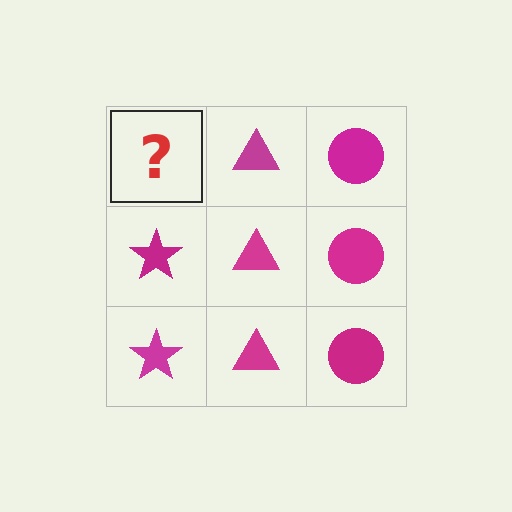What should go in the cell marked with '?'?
The missing cell should contain a magenta star.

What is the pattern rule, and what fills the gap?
The rule is that each column has a consistent shape. The gap should be filled with a magenta star.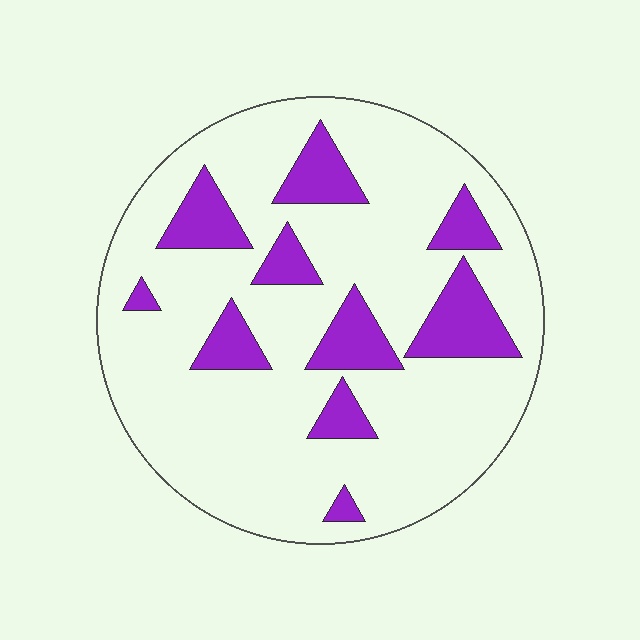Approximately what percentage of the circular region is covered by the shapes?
Approximately 20%.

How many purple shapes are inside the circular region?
10.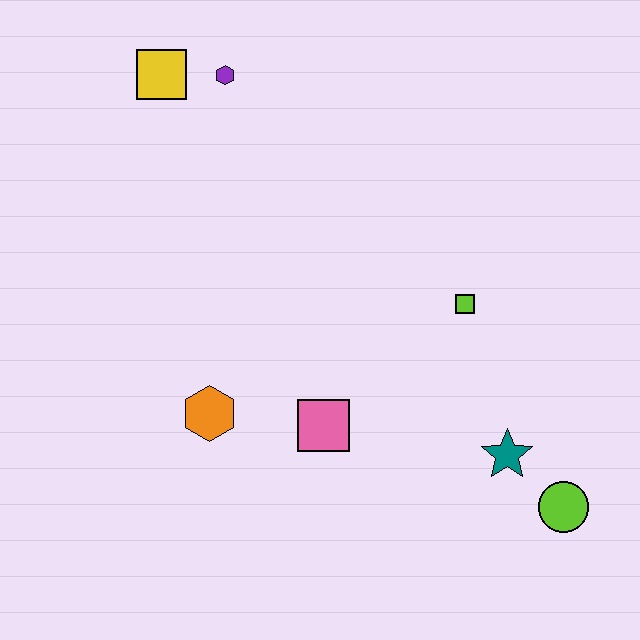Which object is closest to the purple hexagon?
The yellow square is closest to the purple hexagon.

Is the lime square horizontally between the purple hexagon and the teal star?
Yes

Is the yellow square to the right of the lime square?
No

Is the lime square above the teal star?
Yes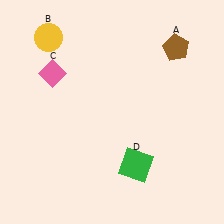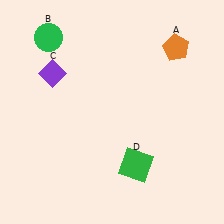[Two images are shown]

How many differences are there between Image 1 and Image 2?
There are 3 differences between the two images.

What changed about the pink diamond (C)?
In Image 1, C is pink. In Image 2, it changed to purple.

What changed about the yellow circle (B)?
In Image 1, B is yellow. In Image 2, it changed to green.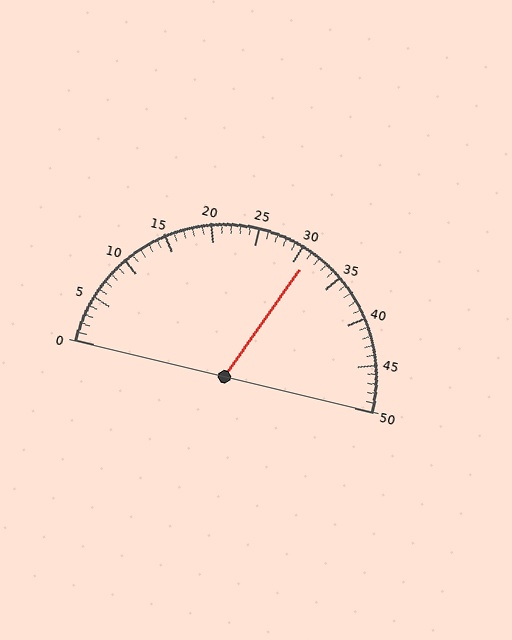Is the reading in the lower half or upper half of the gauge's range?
The reading is in the upper half of the range (0 to 50).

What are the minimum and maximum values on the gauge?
The gauge ranges from 0 to 50.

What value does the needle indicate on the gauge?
The needle indicates approximately 31.